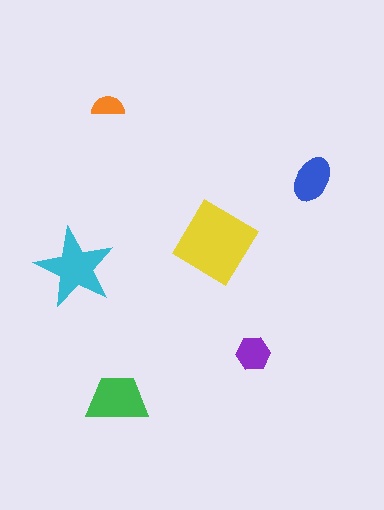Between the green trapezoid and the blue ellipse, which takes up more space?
The green trapezoid.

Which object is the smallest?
The orange semicircle.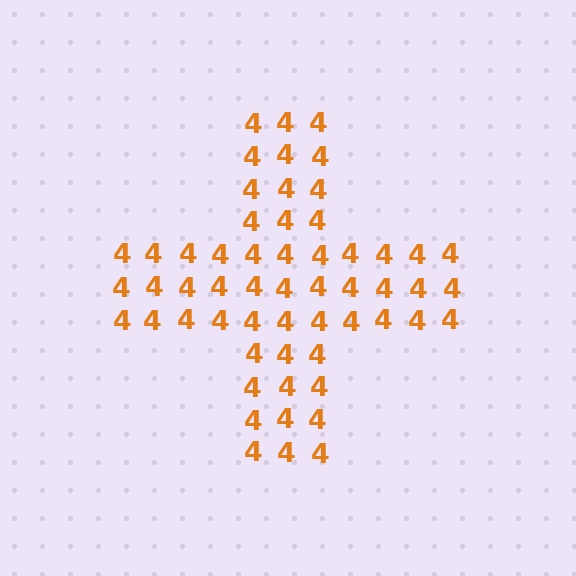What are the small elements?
The small elements are digit 4's.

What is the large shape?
The large shape is a cross.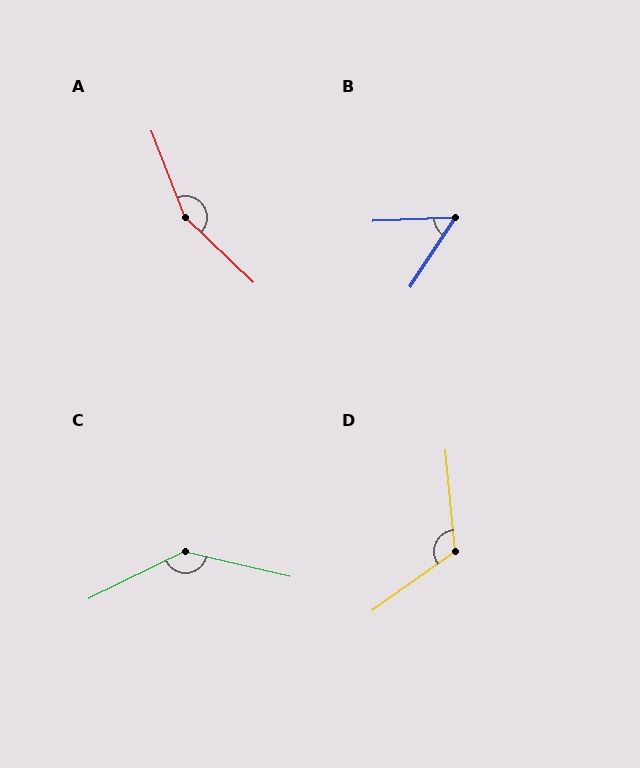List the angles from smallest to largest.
B (54°), D (120°), C (141°), A (155°).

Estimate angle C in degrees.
Approximately 141 degrees.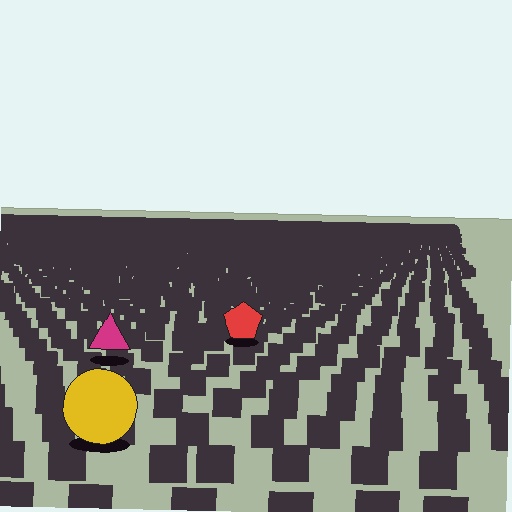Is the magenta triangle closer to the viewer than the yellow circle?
No. The yellow circle is closer — you can tell from the texture gradient: the ground texture is coarser near it.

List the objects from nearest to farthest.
From nearest to farthest: the yellow circle, the magenta triangle, the red pentagon.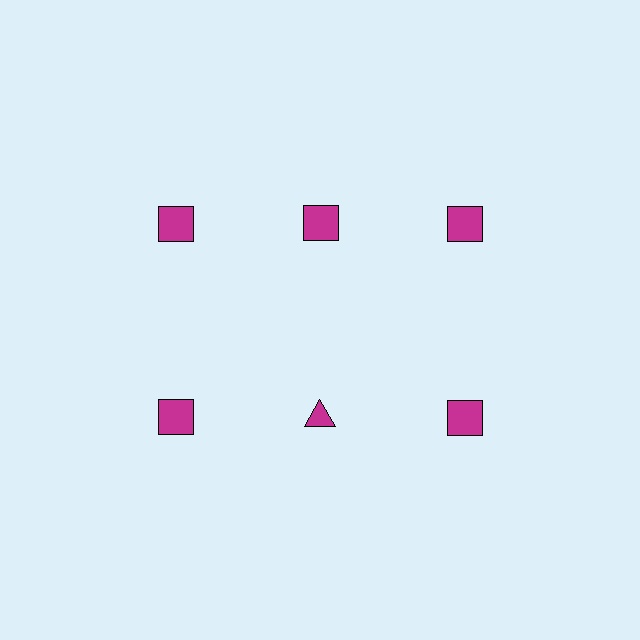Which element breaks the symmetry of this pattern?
The magenta triangle in the second row, second from left column breaks the symmetry. All other shapes are magenta squares.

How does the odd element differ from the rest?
It has a different shape: triangle instead of square.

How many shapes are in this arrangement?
There are 6 shapes arranged in a grid pattern.